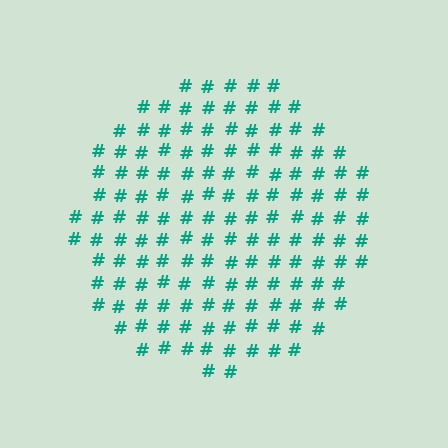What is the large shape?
The large shape is a circle.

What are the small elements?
The small elements are hash symbols.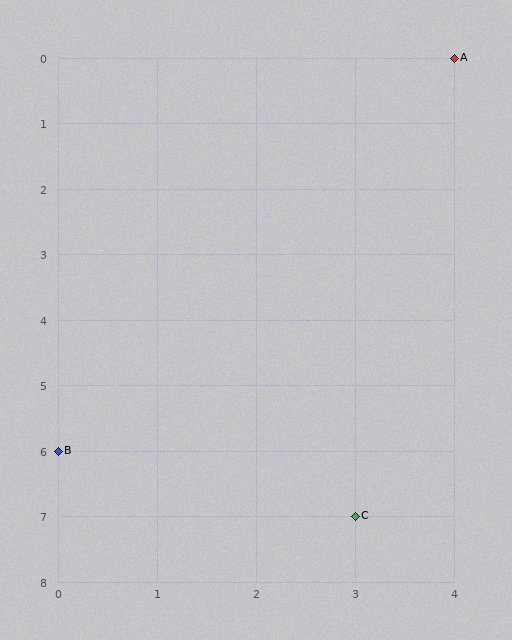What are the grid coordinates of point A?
Point A is at grid coordinates (4, 0).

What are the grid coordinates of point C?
Point C is at grid coordinates (3, 7).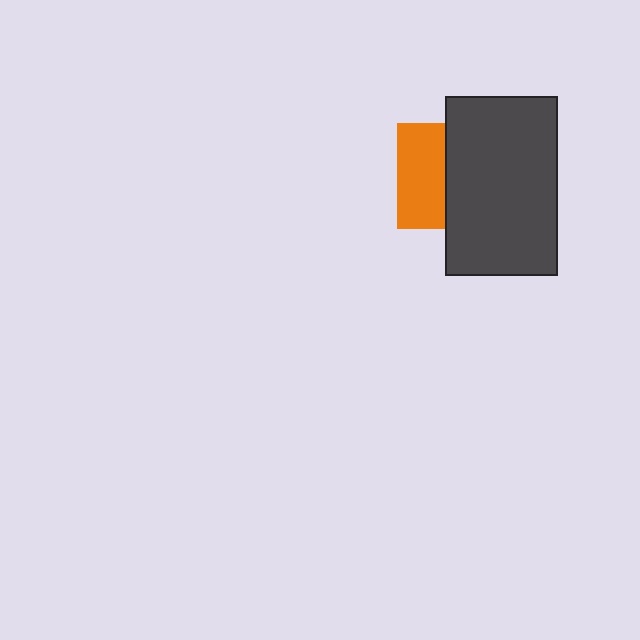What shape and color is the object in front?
The object in front is a dark gray rectangle.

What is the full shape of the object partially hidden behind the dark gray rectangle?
The partially hidden object is an orange square.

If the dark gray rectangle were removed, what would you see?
You would see the complete orange square.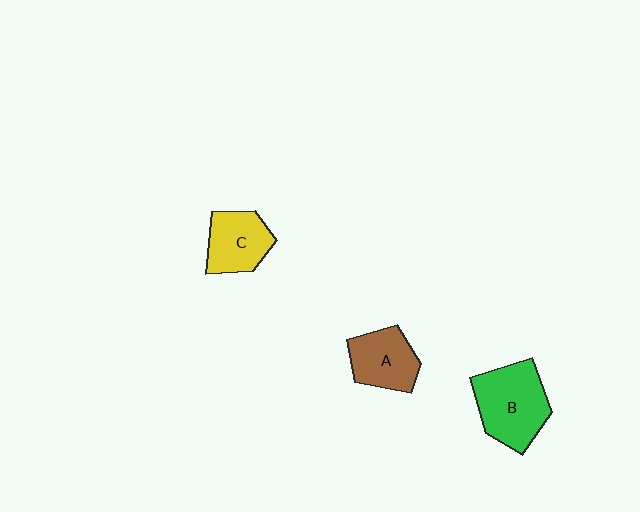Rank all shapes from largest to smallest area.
From largest to smallest: B (green), A (brown), C (yellow).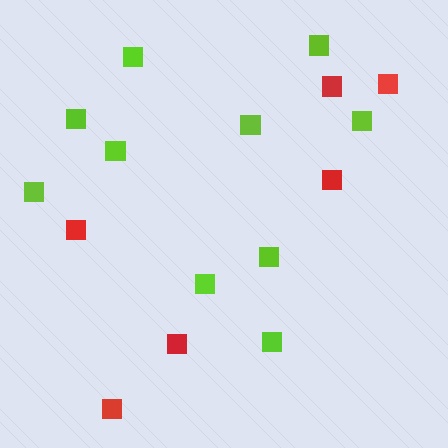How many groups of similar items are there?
There are 2 groups: one group of lime squares (10) and one group of red squares (6).